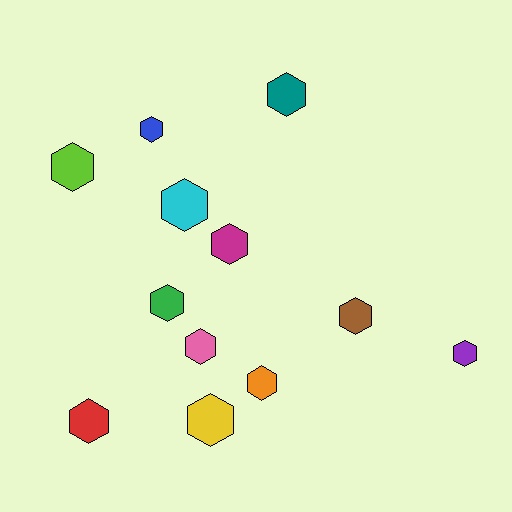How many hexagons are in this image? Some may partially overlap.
There are 12 hexagons.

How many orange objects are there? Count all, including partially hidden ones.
There is 1 orange object.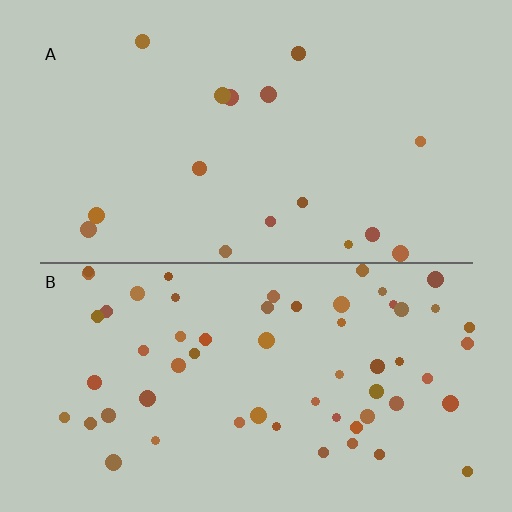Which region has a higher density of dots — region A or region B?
B (the bottom).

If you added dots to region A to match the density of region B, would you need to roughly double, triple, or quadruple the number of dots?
Approximately quadruple.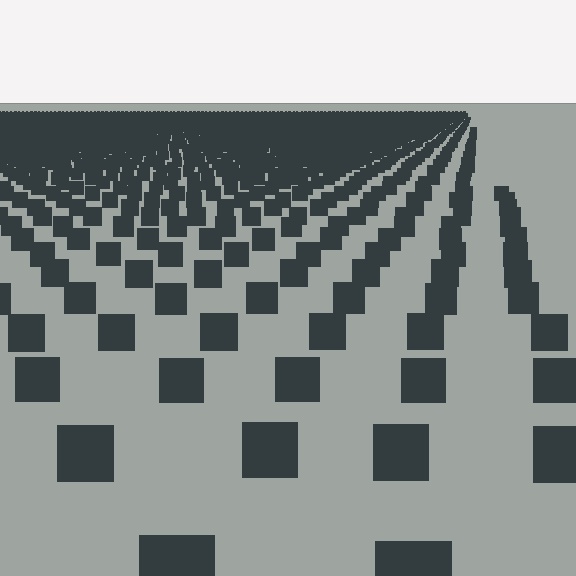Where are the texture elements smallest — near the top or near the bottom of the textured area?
Near the top.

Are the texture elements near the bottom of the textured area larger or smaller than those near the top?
Larger. Near the bottom, elements are closer to the viewer and appear at a bigger on-screen size.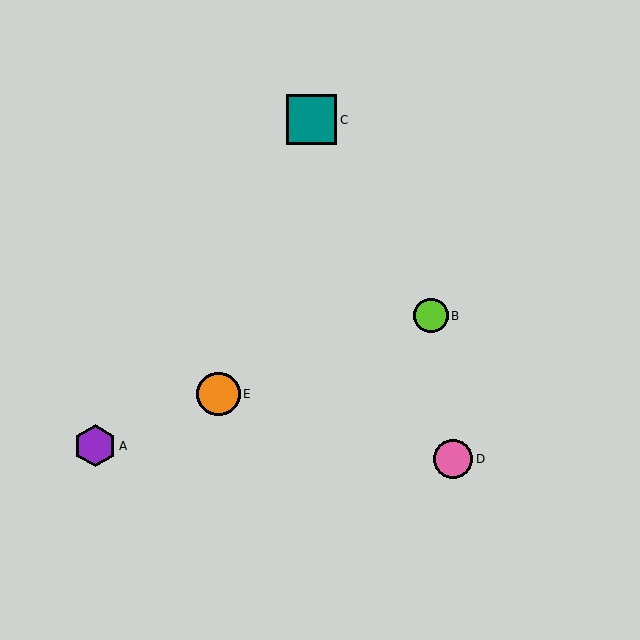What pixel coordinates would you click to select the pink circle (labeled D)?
Click at (453, 459) to select the pink circle D.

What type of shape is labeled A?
Shape A is a purple hexagon.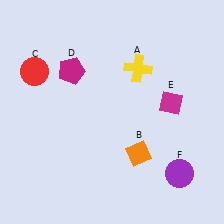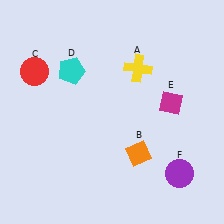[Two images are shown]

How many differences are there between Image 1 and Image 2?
There is 1 difference between the two images.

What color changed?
The pentagon (D) changed from magenta in Image 1 to cyan in Image 2.